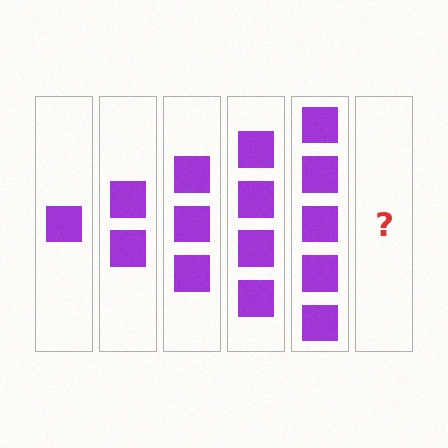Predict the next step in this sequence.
The next step is 6 squares.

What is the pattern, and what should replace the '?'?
The pattern is that each step adds one more square. The '?' should be 6 squares.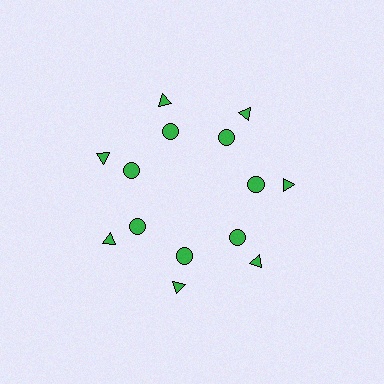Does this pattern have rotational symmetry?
Yes, this pattern has 7-fold rotational symmetry. It looks the same after rotating 51 degrees around the center.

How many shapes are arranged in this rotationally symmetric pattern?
There are 14 shapes, arranged in 7 groups of 2.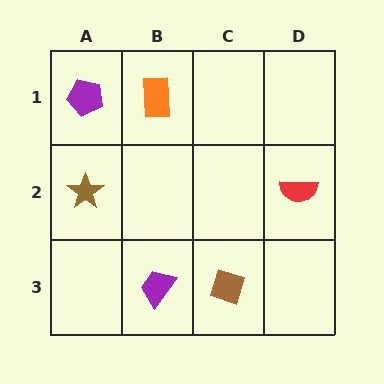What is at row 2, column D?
A red semicircle.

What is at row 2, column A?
A brown star.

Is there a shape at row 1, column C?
No, that cell is empty.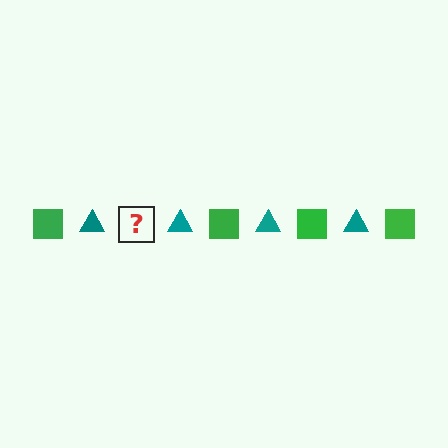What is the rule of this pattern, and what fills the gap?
The rule is that the pattern alternates between green square and teal triangle. The gap should be filled with a green square.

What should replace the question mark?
The question mark should be replaced with a green square.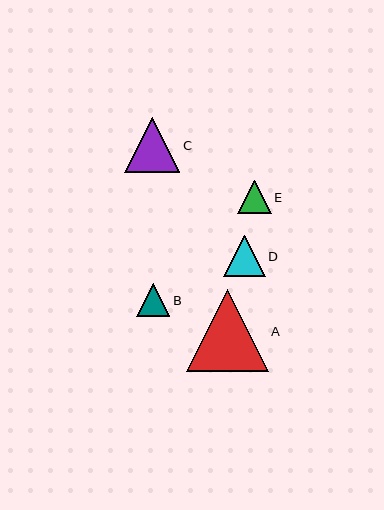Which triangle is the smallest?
Triangle E is the smallest with a size of approximately 33 pixels.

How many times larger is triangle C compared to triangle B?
Triangle C is approximately 1.7 times the size of triangle B.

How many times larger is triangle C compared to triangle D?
Triangle C is approximately 1.3 times the size of triangle D.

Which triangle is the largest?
Triangle A is the largest with a size of approximately 82 pixels.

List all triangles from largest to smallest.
From largest to smallest: A, C, D, B, E.